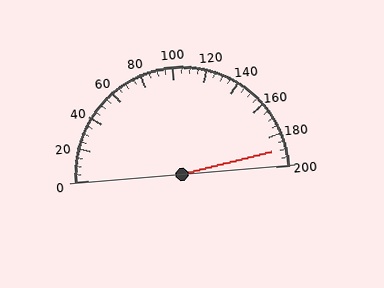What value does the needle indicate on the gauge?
The needle indicates approximately 190.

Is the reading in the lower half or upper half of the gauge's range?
The reading is in the upper half of the range (0 to 200).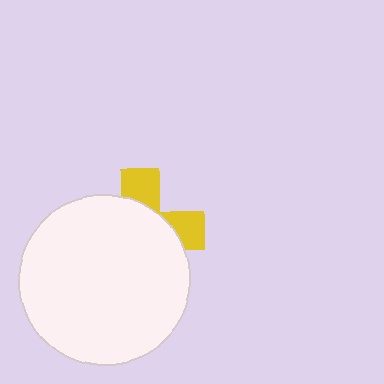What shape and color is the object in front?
The object in front is a white circle.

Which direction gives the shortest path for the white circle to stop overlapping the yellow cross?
Moving toward the lower-left gives the shortest separation.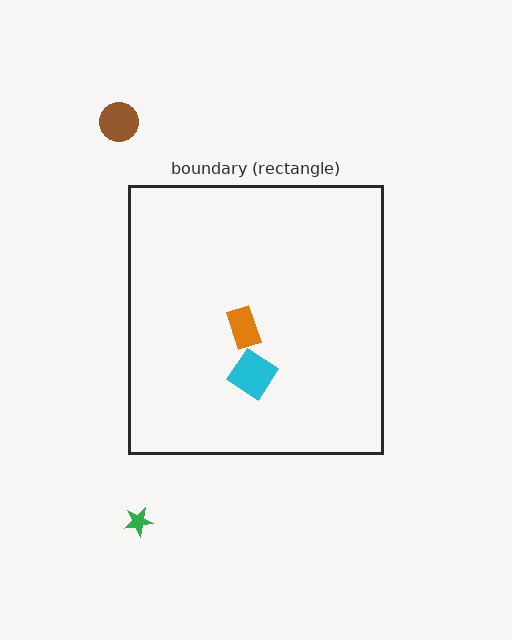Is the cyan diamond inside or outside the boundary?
Inside.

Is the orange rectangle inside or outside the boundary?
Inside.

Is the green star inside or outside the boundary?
Outside.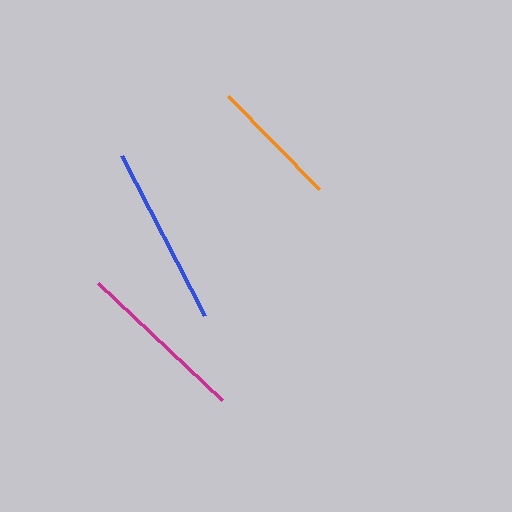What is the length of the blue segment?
The blue segment is approximately 181 pixels long.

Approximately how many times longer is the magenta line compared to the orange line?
The magenta line is approximately 1.3 times the length of the orange line.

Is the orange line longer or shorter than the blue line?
The blue line is longer than the orange line.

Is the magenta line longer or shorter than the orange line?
The magenta line is longer than the orange line.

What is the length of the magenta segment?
The magenta segment is approximately 169 pixels long.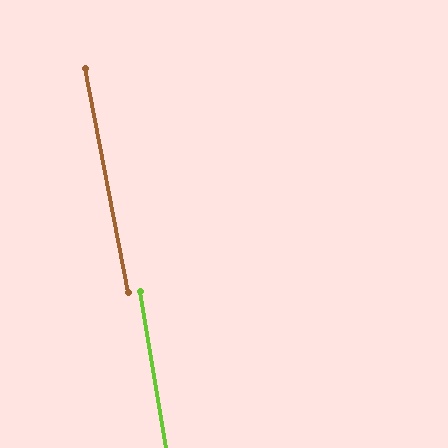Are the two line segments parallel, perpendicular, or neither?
Parallel — their directions differ by only 1.4°.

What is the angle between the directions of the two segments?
Approximately 1 degree.